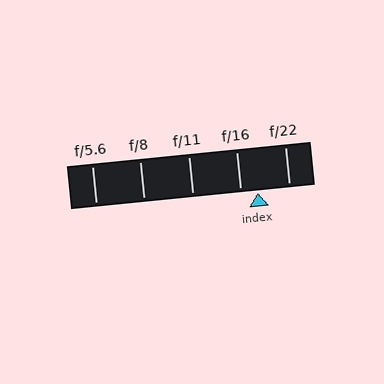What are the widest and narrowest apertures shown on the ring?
The widest aperture shown is f/5.6 and the narrowest is f/22.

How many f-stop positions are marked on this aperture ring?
There are 5 f-stop positions marked.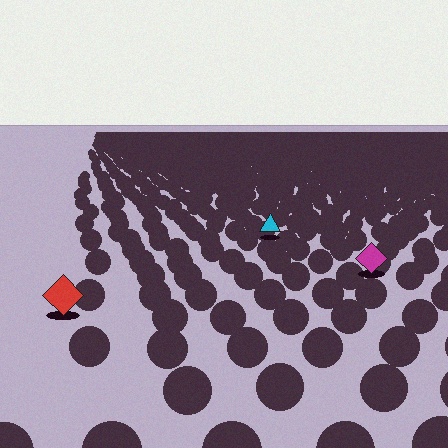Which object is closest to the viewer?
The red diamond is closest. The texture marks near it are larger and more spread out.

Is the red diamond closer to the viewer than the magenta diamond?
Yes. The red diamond is closer — you can tell from the texture gradient: the ground texture is coarser near it.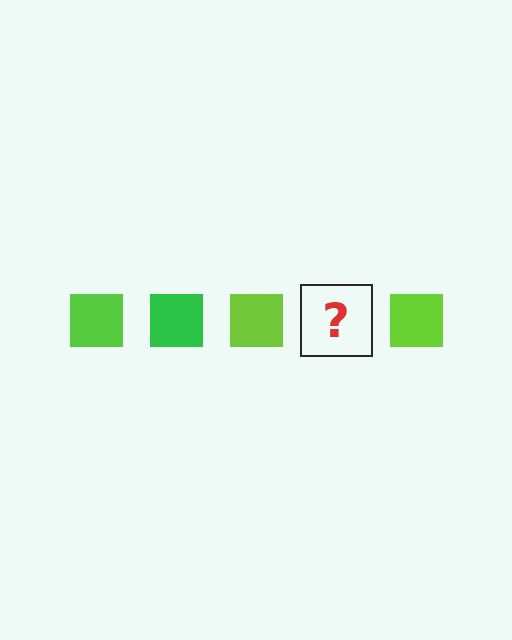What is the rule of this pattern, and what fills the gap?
The rule is that the pattern cycles through lime, green squares. The gap should be filled with a green square.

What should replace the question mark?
The question mark should be replaced with a green square.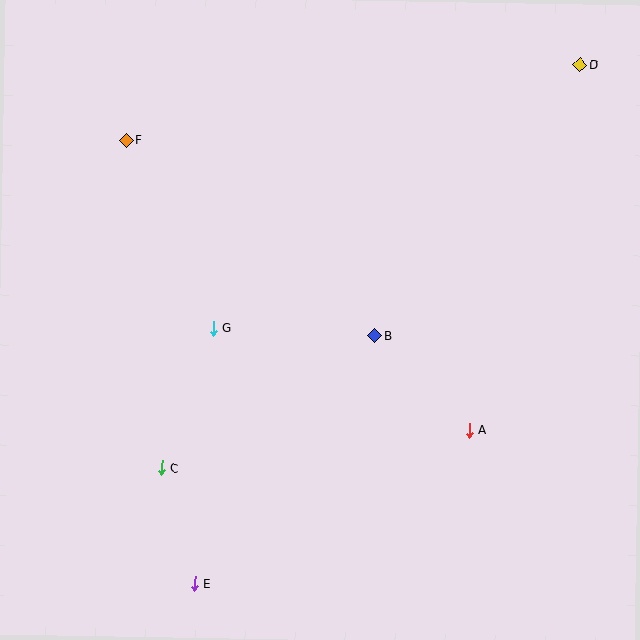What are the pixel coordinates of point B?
Point B is at (375, 336).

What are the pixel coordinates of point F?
Point F is at (126, 140).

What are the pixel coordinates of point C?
Point C is at (162, 468).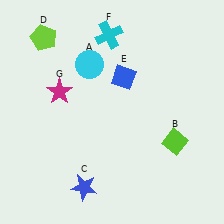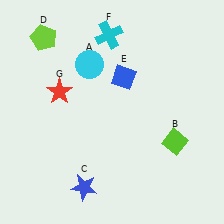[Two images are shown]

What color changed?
The star (G) changed from magenta in Image 1 to red in Image 2.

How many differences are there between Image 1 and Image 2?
There is 1 difference between the two images.